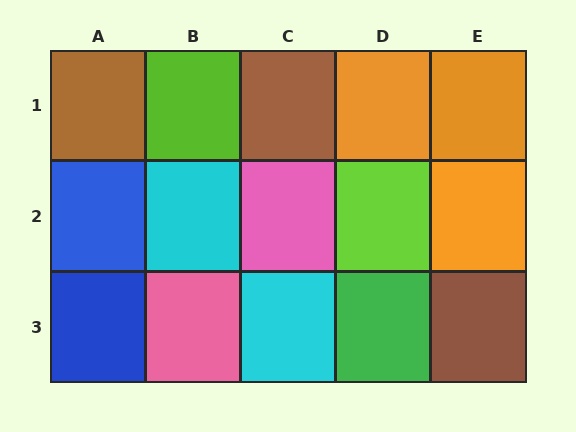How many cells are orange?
3 cells are orange.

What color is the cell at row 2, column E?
Orange.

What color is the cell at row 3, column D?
Green.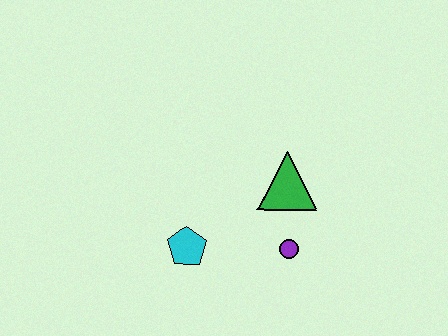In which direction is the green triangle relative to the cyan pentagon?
The green triangle is to the right of the cyan pentagon.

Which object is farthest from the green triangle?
The cyan pentagon is farthest from the green triangle.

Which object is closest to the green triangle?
The purple circle is closest to the green triangle.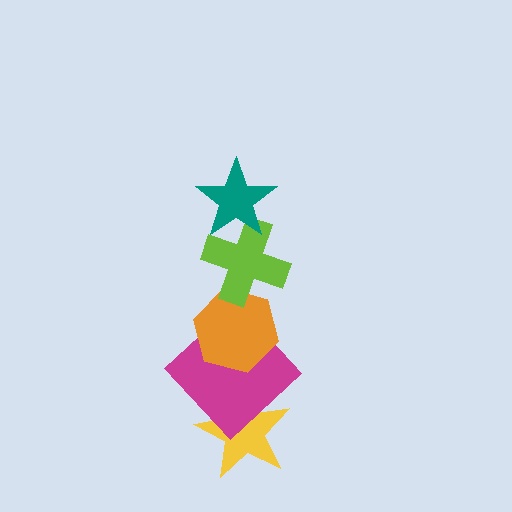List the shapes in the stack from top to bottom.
From top to bottom: the teal star, the lime cross, the orange hexagon, the magenta diamond, the yellow star.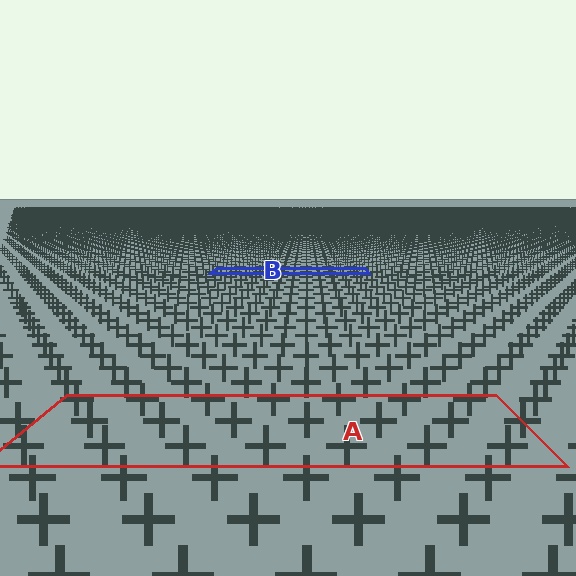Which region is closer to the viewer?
Region A is closer. The texture elements there are larger and more spread out.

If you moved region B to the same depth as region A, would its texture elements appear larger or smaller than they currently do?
They would appear larger. At a closer depth, the same texture elements are projected at a bigger on-screen size.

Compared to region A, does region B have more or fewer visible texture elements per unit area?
Region B has more texture elements per unit area — they are packed more densely because it is farther away.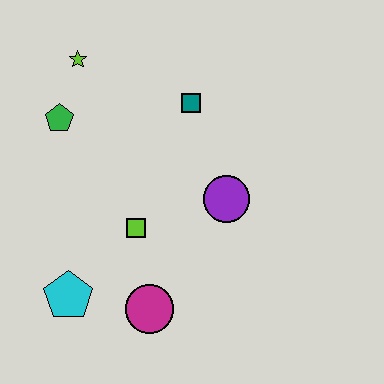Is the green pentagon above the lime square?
Yes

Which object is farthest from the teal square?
The cyan pentagon is farthest from the teal square.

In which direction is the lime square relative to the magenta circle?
The lime square is above the magenta circle.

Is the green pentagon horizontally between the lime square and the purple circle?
No